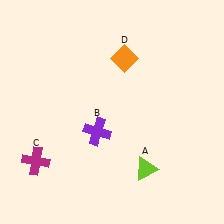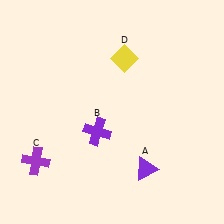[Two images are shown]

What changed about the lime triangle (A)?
In Image 1, A is lime. In Image 2, it changed to purple.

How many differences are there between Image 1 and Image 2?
There are 3 differences between the two images.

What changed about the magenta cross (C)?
In Image 1, C is magenta. In Image 2, it changed to purple.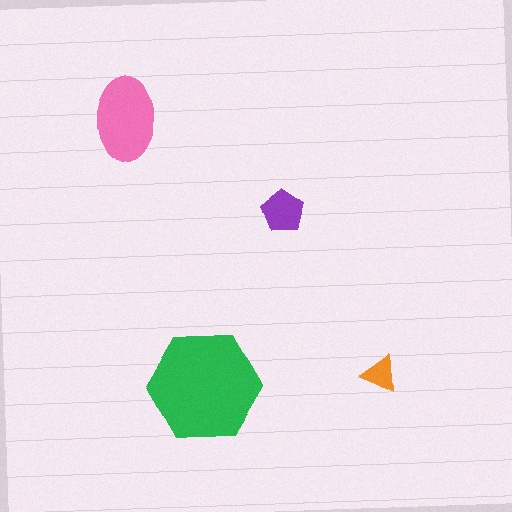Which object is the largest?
The green hexagon.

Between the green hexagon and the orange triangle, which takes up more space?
The green hexagon.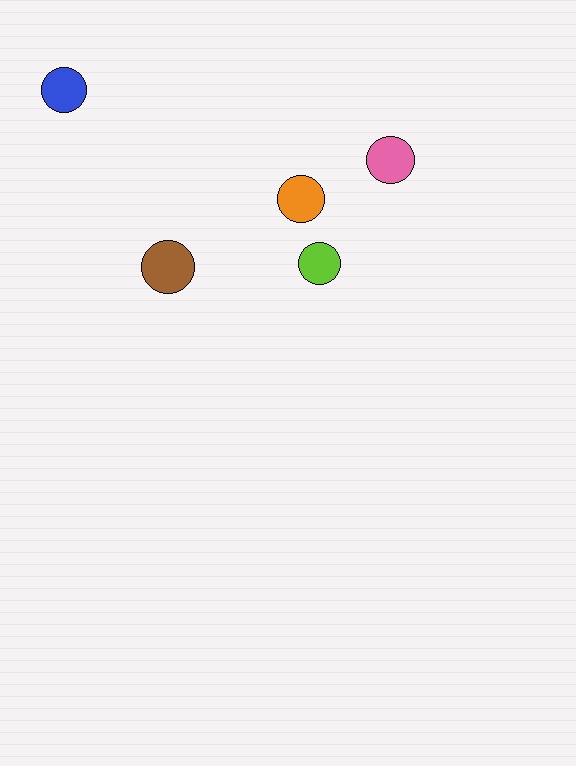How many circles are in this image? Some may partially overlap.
There are 5 circles.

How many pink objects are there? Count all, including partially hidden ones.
There is 1 pink object.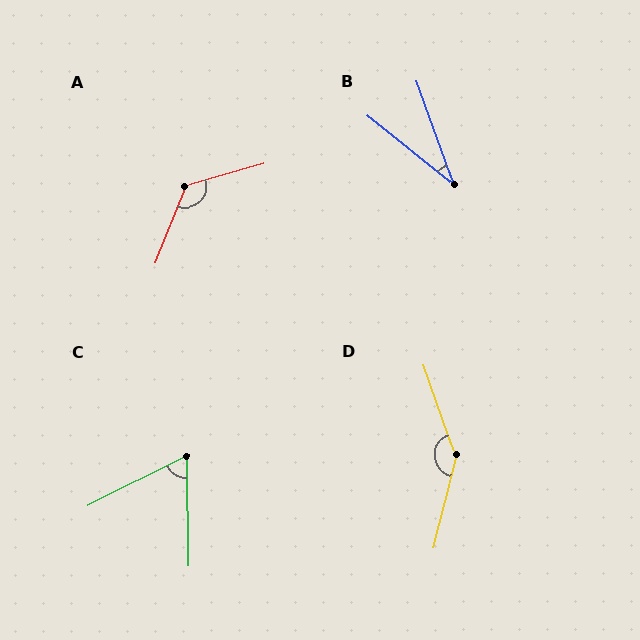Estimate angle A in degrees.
Approximately 128 degrees.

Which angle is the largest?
D, at approximately 146 degrees.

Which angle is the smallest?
B, at approximately 31 degrees.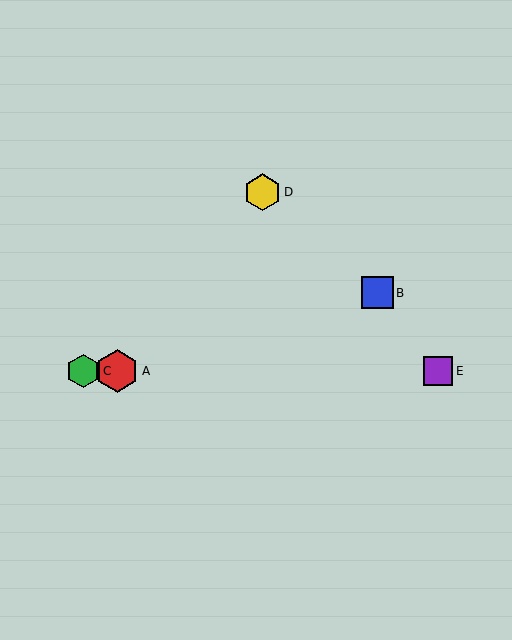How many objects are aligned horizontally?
3 objects (A, C, E) are aligned horizontally.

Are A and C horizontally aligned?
Yes, both are at y≈371.